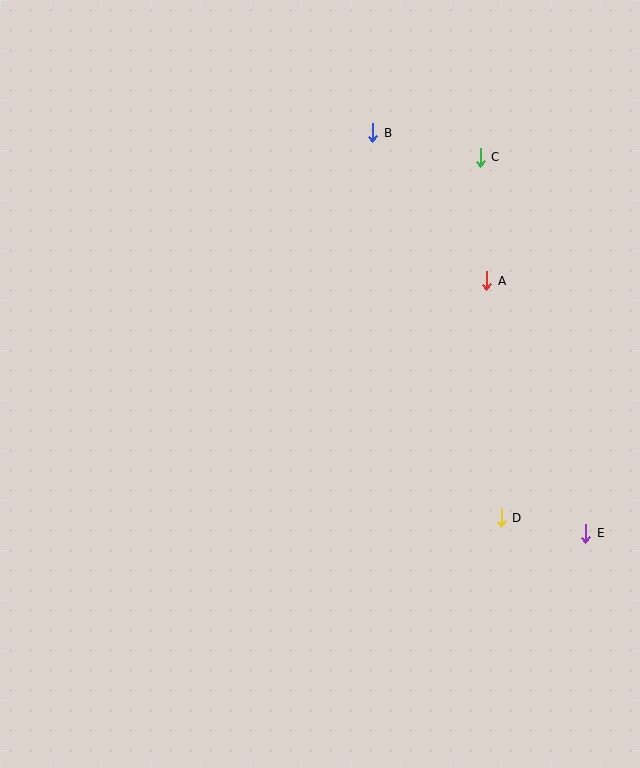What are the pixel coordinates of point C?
Point C is at (480, 157).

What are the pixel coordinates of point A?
Point A is at (487, 281).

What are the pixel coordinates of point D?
Point D is at (501, 518).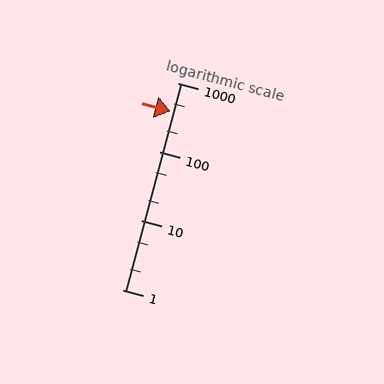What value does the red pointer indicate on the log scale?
The pointer indicates approximately 390.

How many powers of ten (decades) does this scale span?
The scale spans 3 decades, from 1 to 1000.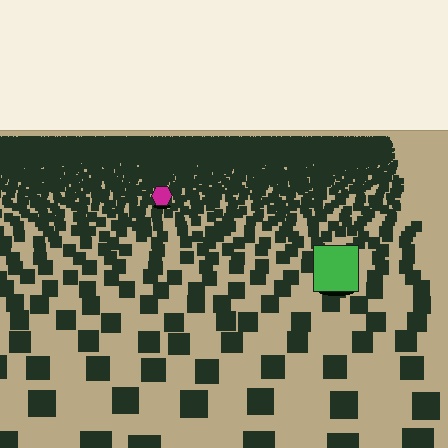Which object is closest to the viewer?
The green square is closest. The texture marks near it are larger and more spread out.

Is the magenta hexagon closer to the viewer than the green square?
No. The green square is closer — you can tell from the texture gradient: the ground texture is coarser near it.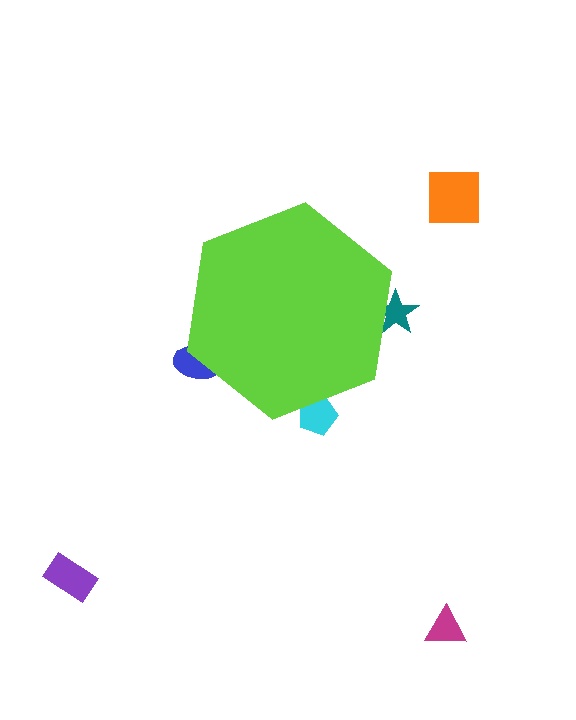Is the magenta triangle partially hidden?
No, the magenta triangle is fully visible.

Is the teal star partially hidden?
Yes, the teal star is partially hidden behind the lime hexagon.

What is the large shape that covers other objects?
A lime hexagon.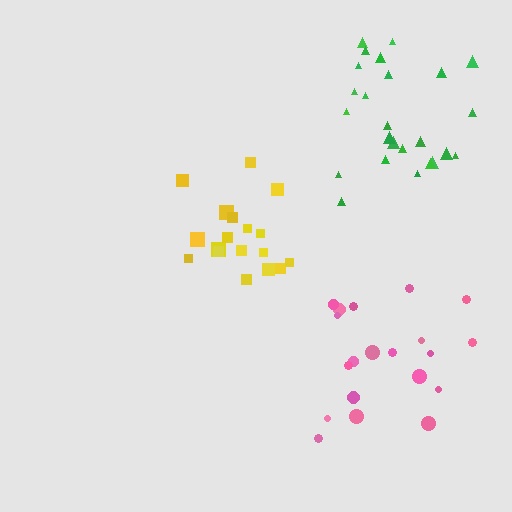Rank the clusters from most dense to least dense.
yellow, green, pink.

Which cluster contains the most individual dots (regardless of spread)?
Green (25).